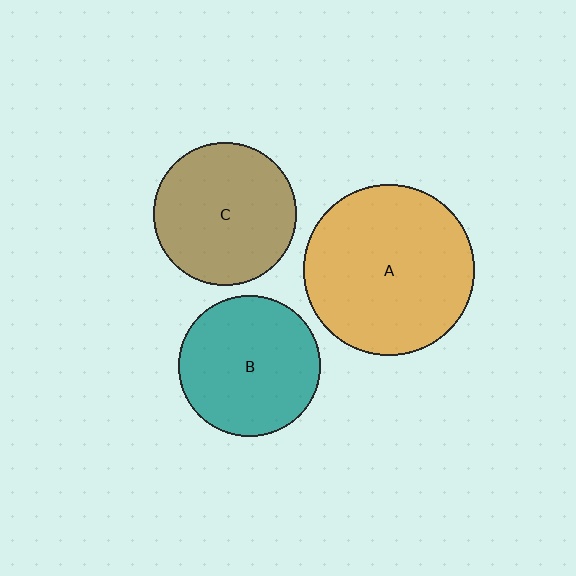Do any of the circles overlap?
No, none of the circles overlap.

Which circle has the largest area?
Circle A (orange).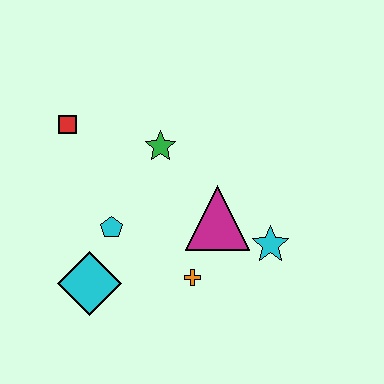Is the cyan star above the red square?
No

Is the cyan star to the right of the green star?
Yes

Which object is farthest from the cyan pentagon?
The cyan star is farthest from the cyan pentagon.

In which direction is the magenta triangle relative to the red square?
The magenta triangle is to the right of the red square.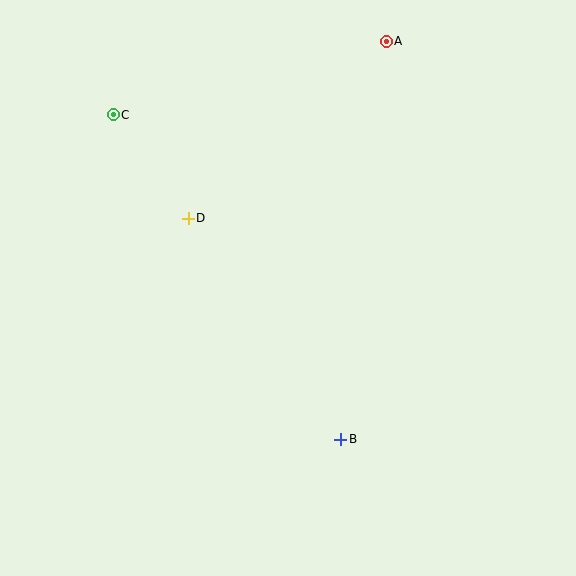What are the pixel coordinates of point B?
Point B is at (341, 439).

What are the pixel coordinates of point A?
Point A is at (386, 41).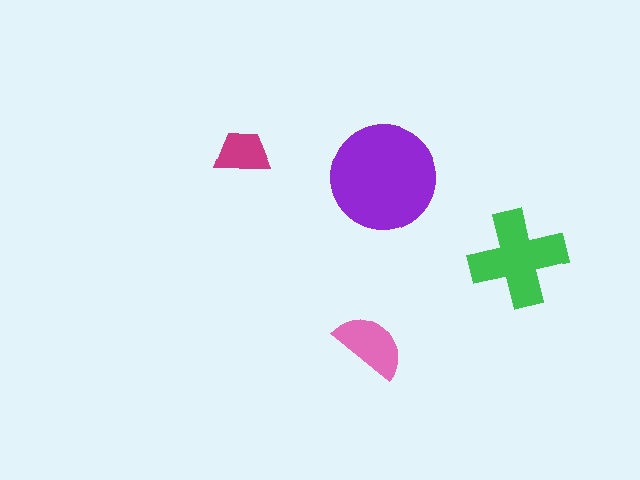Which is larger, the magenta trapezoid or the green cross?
The green cross.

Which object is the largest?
The purple circle.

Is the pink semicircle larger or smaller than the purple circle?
Smaller.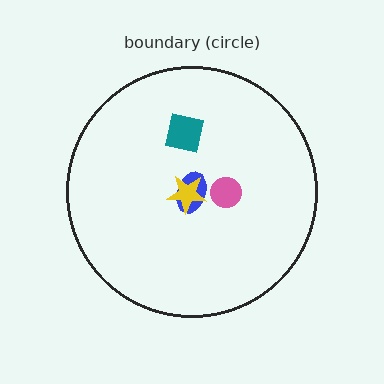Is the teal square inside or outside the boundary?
Inside.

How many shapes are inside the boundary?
4 inside, 0 outside.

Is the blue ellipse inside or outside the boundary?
Inside.